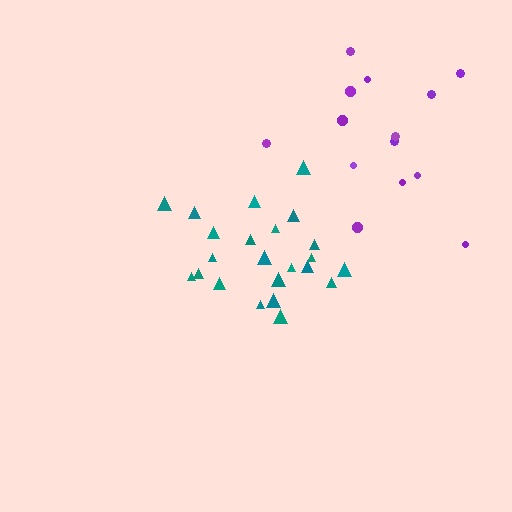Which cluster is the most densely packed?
Teal.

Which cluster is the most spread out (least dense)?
Purple.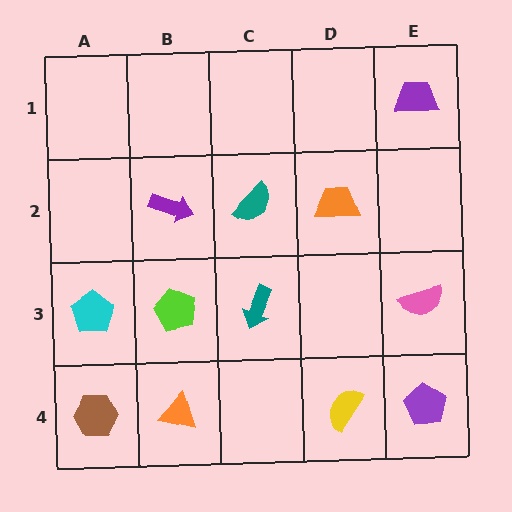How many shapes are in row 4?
4 shapes.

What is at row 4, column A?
A brown hexagon.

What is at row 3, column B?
A lime pentagon.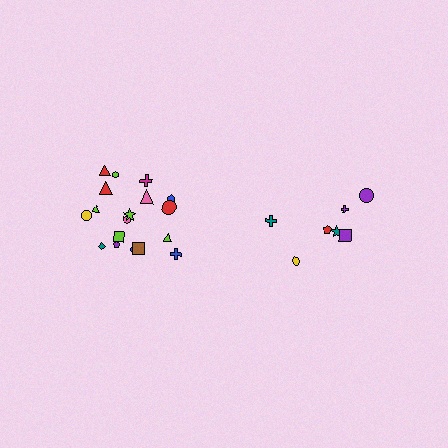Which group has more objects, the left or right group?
The left group.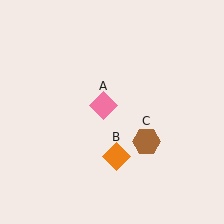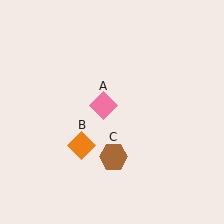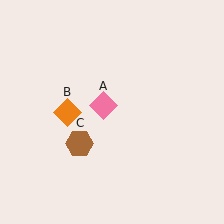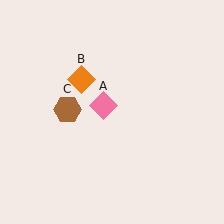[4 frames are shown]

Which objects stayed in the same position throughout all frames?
Pink diamond (object A) remained stationary.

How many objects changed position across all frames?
2 objects changed position: orange diamond (object B), brown hexagon (object C).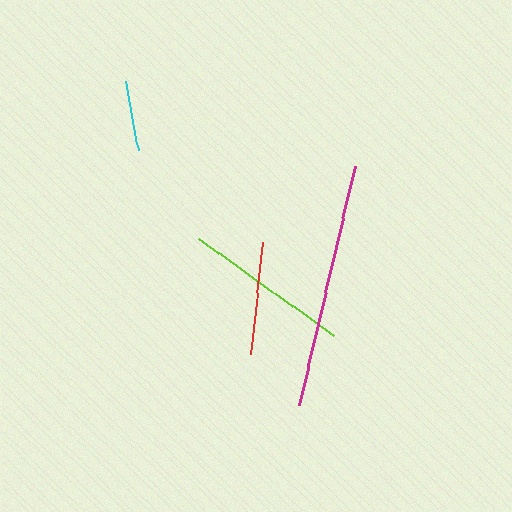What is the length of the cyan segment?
The cyan segment is approximately 70 pixels long.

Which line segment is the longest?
The magenta line is the longest at approximately 246 pixels.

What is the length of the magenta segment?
The magenta segment is approximately 246 pixels long.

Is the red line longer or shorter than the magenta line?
The magenta line is longer than the red line.